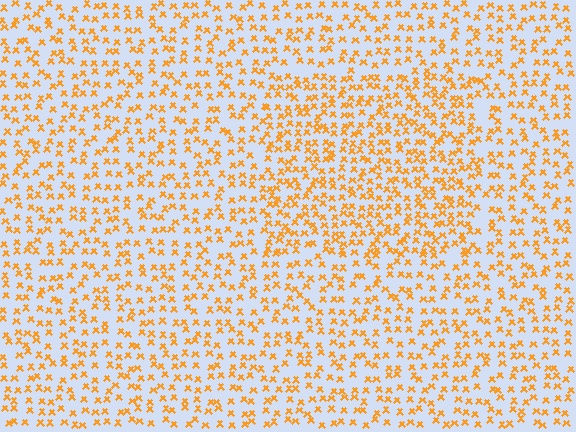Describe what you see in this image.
The image contains small orange elements arranged at two different densities. A rectangle-shaped region is visible where the elements are more densely packed than the surrounding area.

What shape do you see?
I see a rectangle.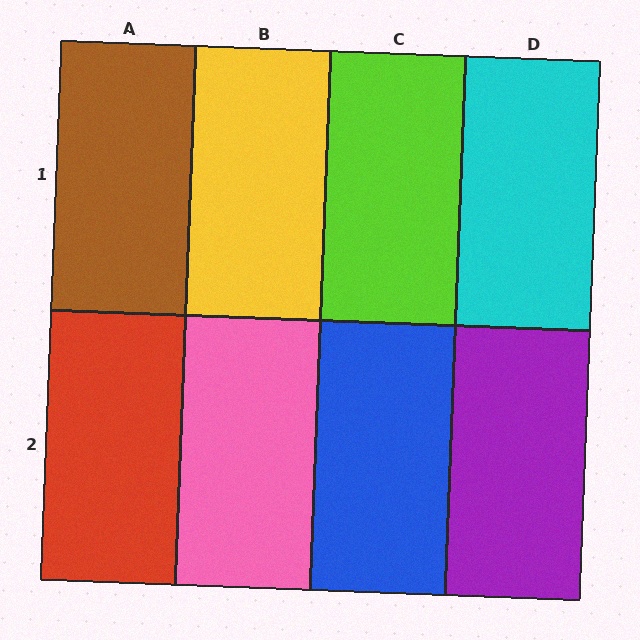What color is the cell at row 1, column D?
Cyan.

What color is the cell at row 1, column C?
Lime.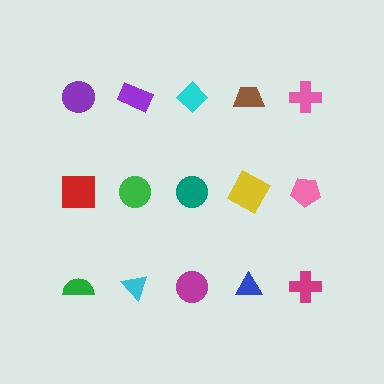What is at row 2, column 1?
A red square.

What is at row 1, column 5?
A pink cross.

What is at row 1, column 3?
A cyan diamond.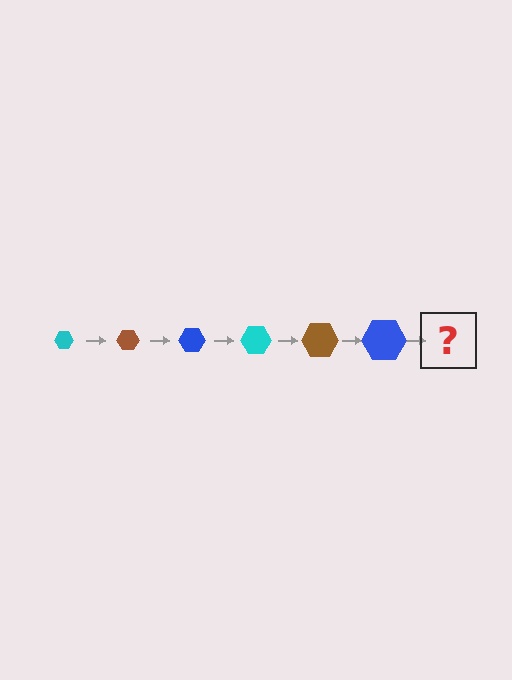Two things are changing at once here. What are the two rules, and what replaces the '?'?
The two rules are that the hexagon grows larger each step and the color cycles through cyan, brown, and blue. The '?' should be a cyan hexagon, larger than the previous one.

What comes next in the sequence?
The next element should be a cyan hexagon, larger than the previous one.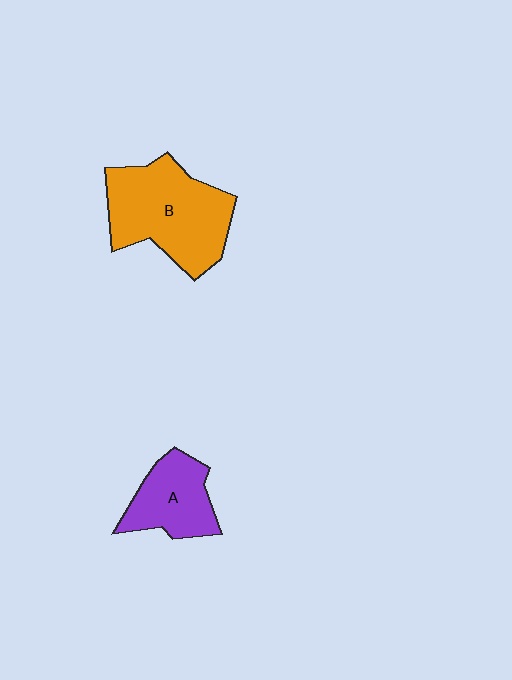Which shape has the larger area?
Shape B (orange).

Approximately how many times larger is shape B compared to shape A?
Approximately 1.8 times.